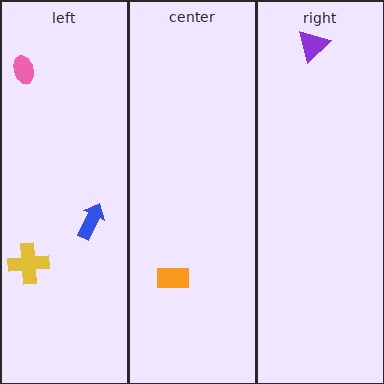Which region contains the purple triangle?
The right region.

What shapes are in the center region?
The orange rectangle.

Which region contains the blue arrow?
The left region.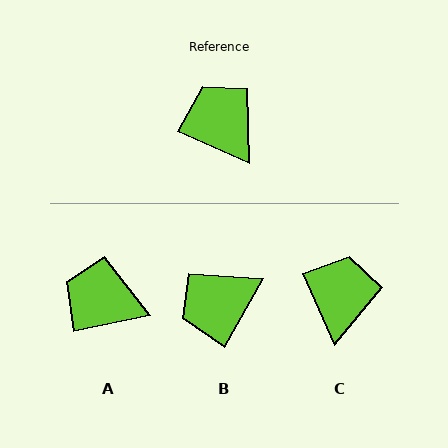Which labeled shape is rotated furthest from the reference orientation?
B, about 85 degrees away.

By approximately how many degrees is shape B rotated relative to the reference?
Approximately 85 degrees counter-clockwise.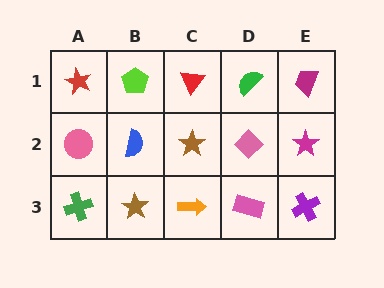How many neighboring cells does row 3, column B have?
3.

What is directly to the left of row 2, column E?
A pink diamond.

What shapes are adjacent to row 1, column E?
A magenta star (row 2, column E), a green semicircle (row 1, column D).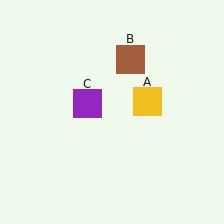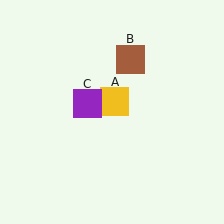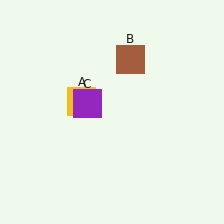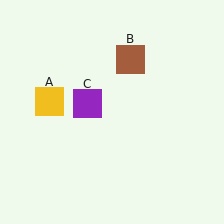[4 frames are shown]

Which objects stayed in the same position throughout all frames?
Brown square (object B) and purple square (object C) remained stationary.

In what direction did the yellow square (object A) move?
The yellow square (object A) moved left.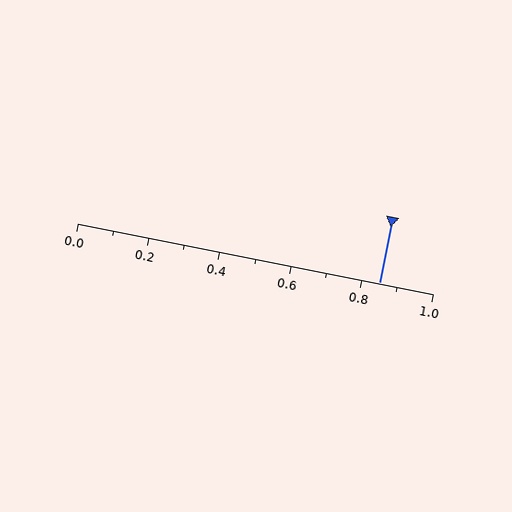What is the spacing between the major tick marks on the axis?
The major ticks are spaced 0.2 apart.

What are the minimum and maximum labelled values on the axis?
The axis runs from 0.0 to 1.0.